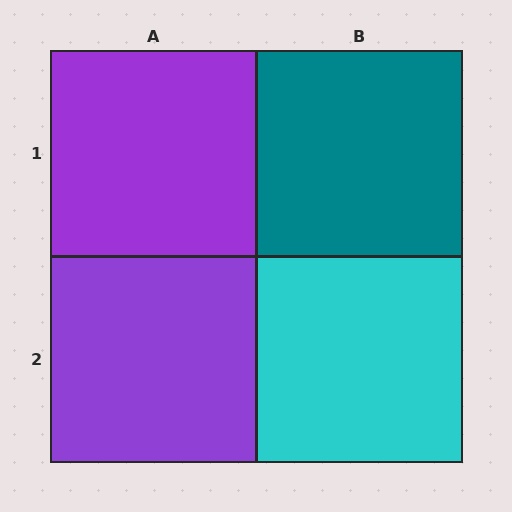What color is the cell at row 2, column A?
Purple.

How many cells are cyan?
1 cell is cyan.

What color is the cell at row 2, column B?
Cyan.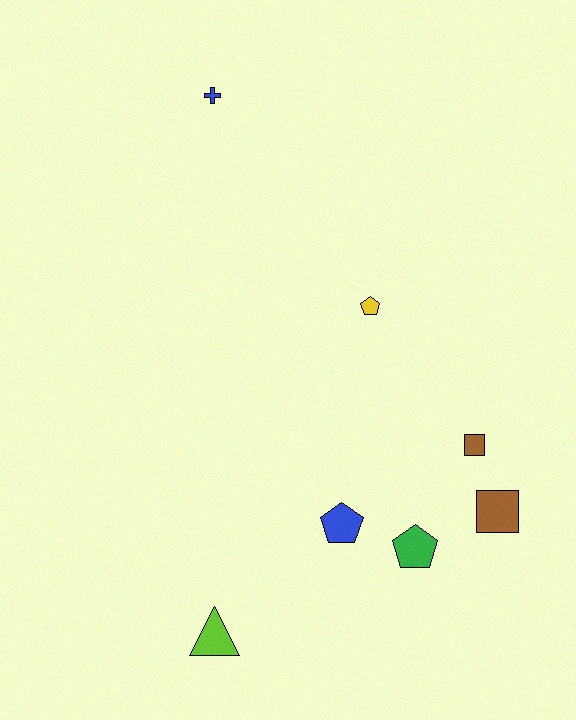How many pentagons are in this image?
There are 3 pentagons.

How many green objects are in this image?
There is 1 green object.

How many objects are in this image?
There are 7 objects.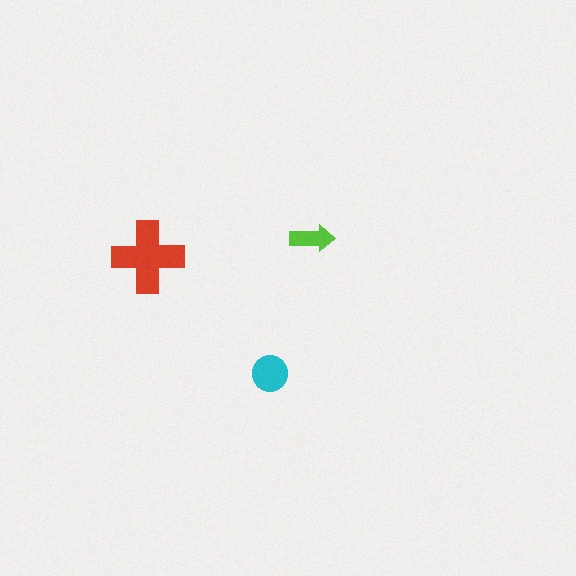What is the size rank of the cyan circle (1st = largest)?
2nd.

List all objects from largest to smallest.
The red cross, the cyan circle, the lime arrow.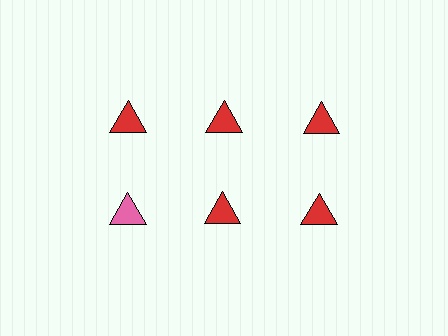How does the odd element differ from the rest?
It has a different color: pink instead of red.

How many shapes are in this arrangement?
There are 6 shapes arranged in a grid pattern.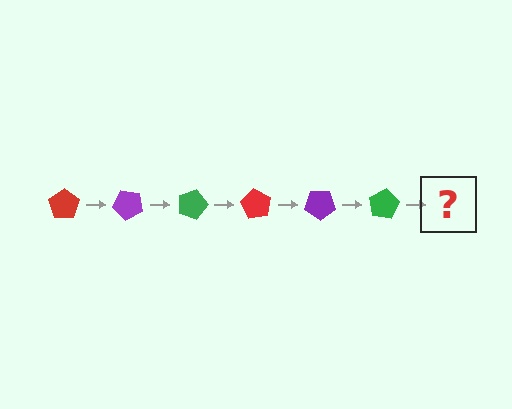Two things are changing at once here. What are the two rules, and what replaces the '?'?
The two rules are that it rotates 45 degrees each step and the color cycles through red, purple, and green. The '?' should be a red pentagon, rotated 270 degrees from the start.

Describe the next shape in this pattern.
It should be a red pentagon, rotated 270 degrees from the start.